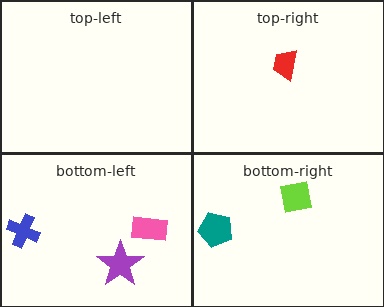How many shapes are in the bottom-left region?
3.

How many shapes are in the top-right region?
1.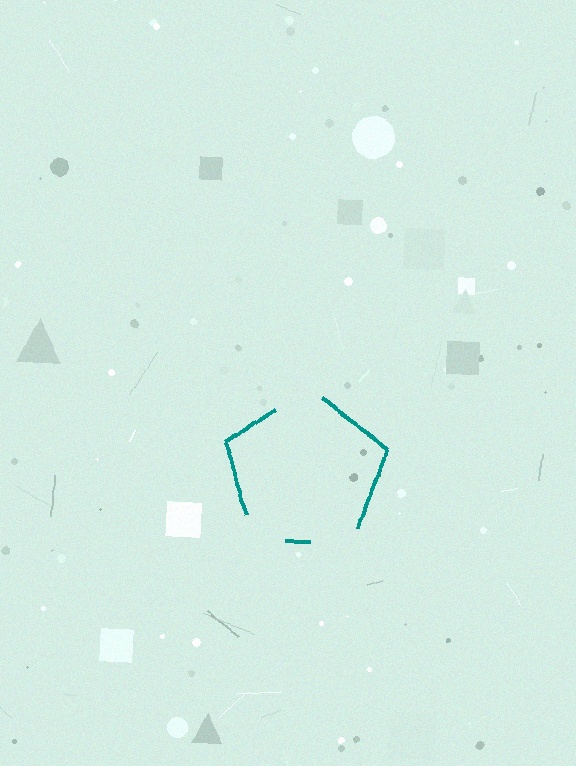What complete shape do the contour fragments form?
The contour fragments form a pentagon.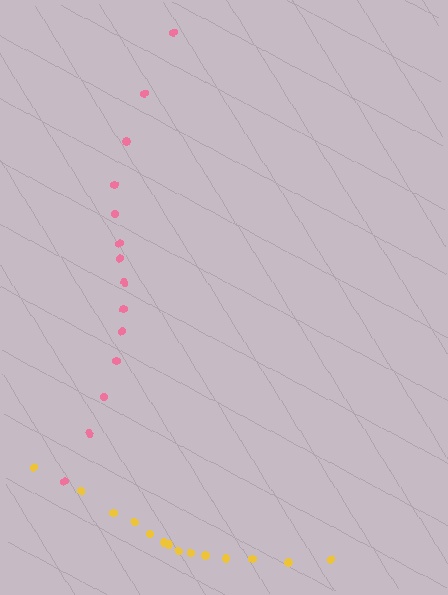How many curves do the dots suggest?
There are 2 distinct paths.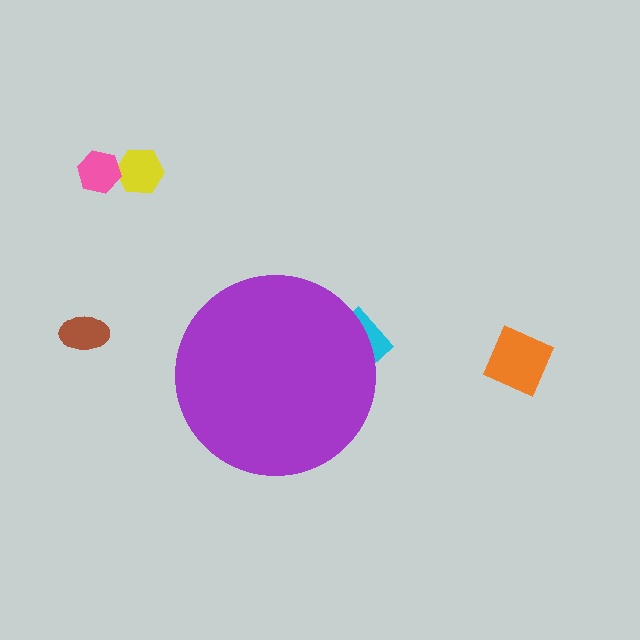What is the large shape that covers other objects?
A purple circle.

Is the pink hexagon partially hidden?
No, the pink hexagon is fully visible.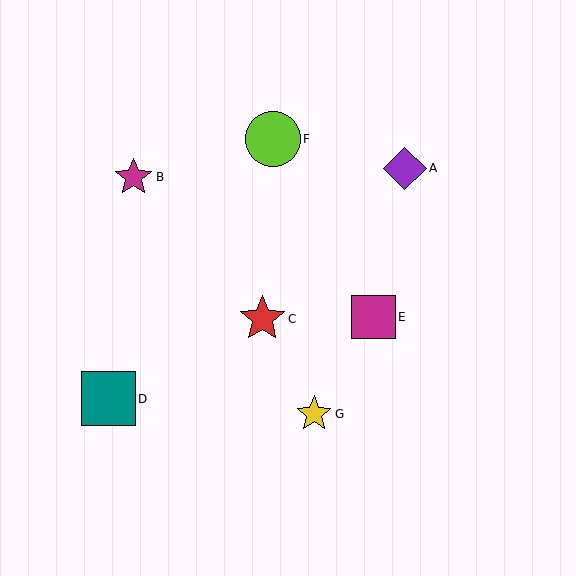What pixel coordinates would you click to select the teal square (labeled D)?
Click at (108, 399) to select the teal square D.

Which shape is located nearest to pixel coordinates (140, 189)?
The magenta star (labeled B) at (134, 177) is nearest to that location.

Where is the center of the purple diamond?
The center of the purple diamond is at (405, 168).